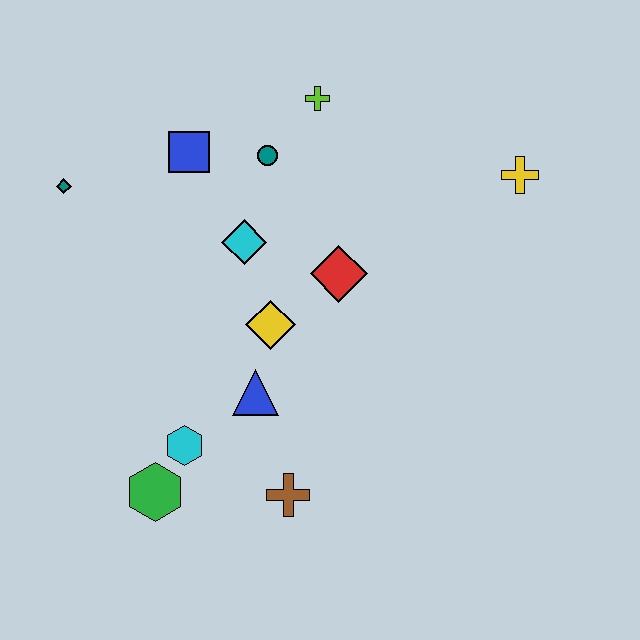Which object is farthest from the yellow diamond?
The yellow cross is farthest from the yellow diamond.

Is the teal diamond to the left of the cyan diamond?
Yes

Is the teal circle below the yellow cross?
No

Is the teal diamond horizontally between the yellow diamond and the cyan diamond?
No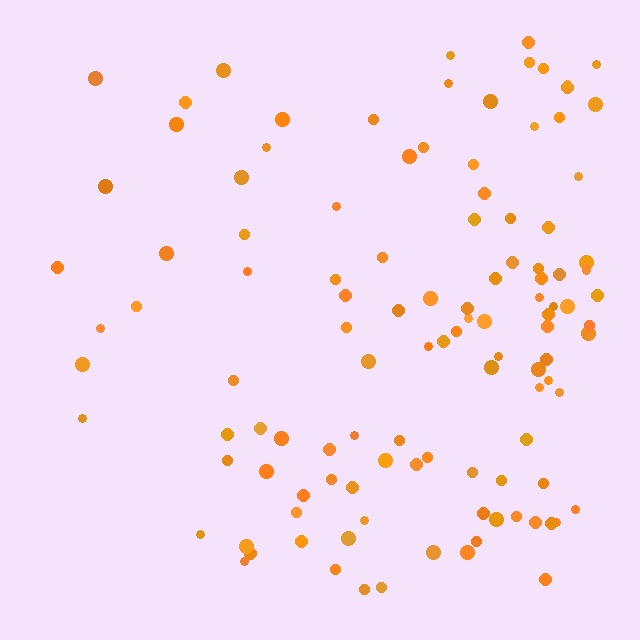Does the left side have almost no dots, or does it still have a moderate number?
Still a moderate number, just noticeably fewer than the right.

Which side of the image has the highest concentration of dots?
The right.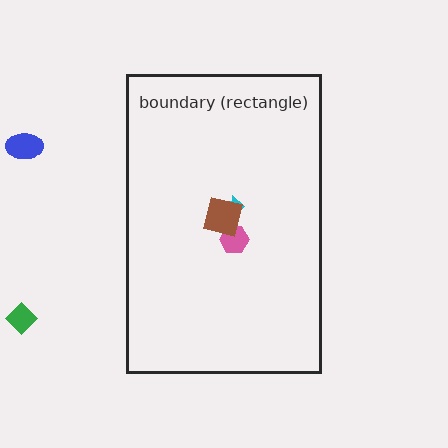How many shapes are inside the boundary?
3 inside, 2 outside.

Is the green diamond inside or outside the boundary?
Outside.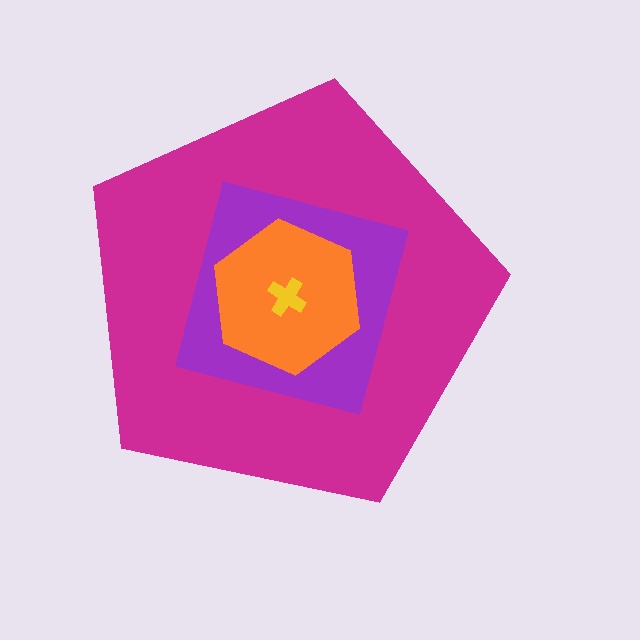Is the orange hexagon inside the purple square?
Yes.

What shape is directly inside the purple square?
The orange hexagon.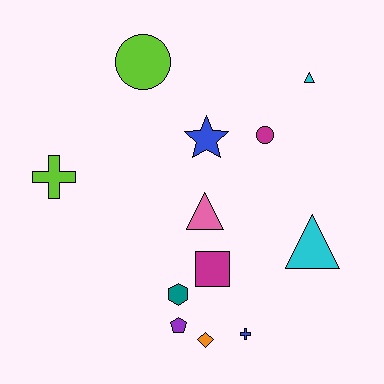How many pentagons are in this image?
There is 1 pentagon.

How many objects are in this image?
There are 12 objects.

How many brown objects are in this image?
There are no brown objects.